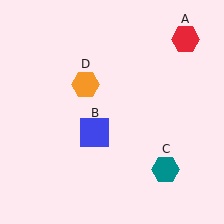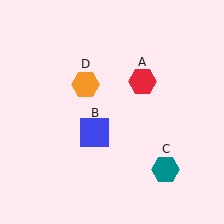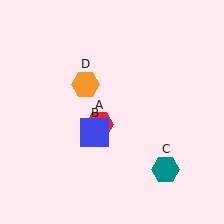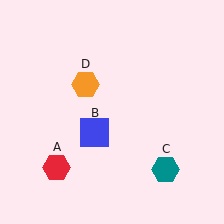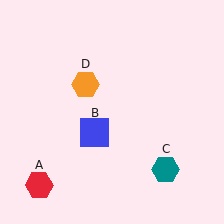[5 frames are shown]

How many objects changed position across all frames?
1 object changed position: red hexagon (object A).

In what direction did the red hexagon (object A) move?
The red hexagon (object A) moved down and to the left.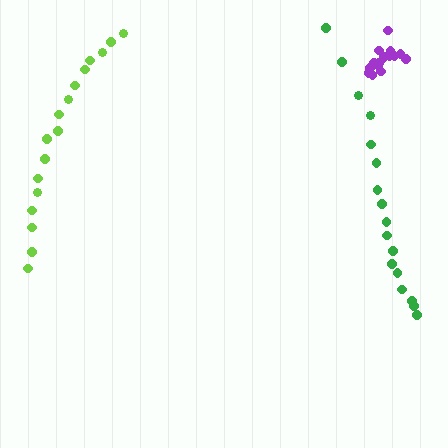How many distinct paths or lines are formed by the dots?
There are 3 distinct paths.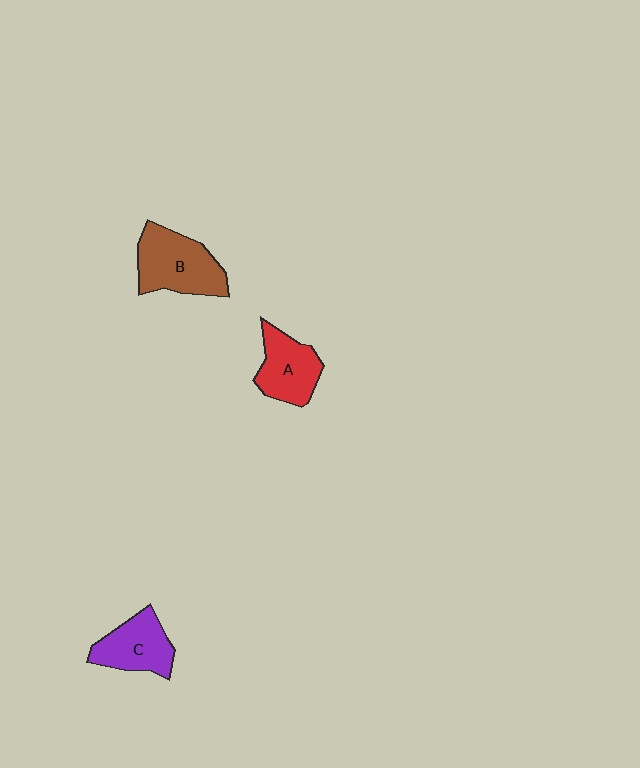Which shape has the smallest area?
Shape C (purple).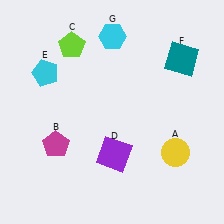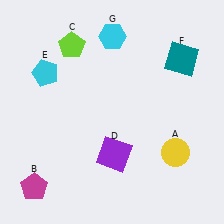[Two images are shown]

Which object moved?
The magenta pentagon (B) moved down.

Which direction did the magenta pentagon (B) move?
The magenta pentagon (B) moved down.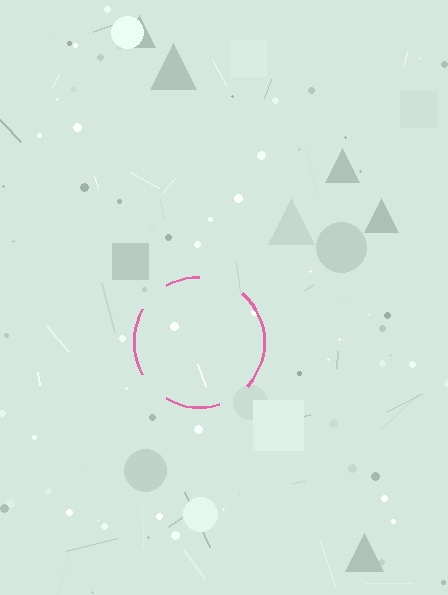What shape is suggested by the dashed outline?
The dashed outline suggests a circle.